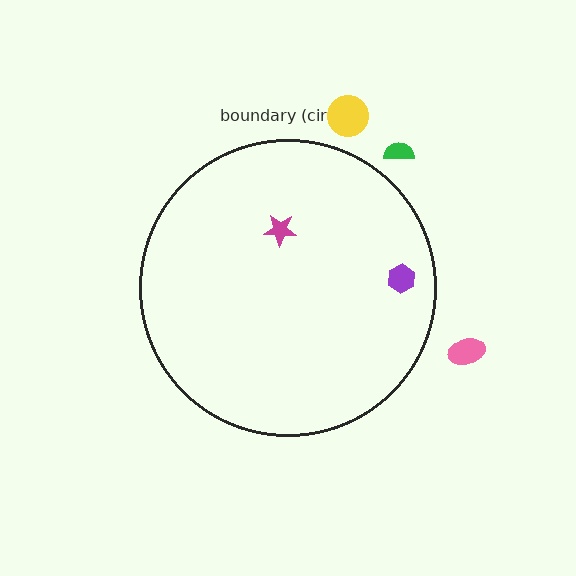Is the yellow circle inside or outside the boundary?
Outside.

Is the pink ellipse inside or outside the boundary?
Outside.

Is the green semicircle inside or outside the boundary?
Outside.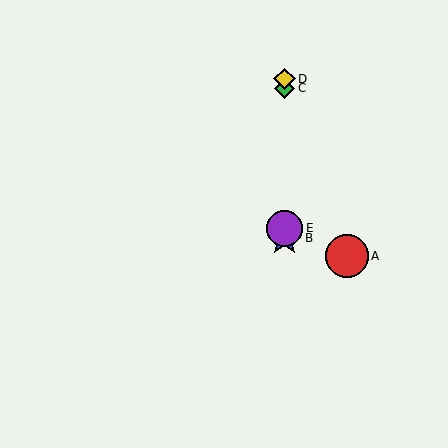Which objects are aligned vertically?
Objects B, C, D, E are aligned vertically.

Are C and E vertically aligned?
Yes, both are at x≈284.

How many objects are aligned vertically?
4 objects (B, C, D, E) are aligned vertically.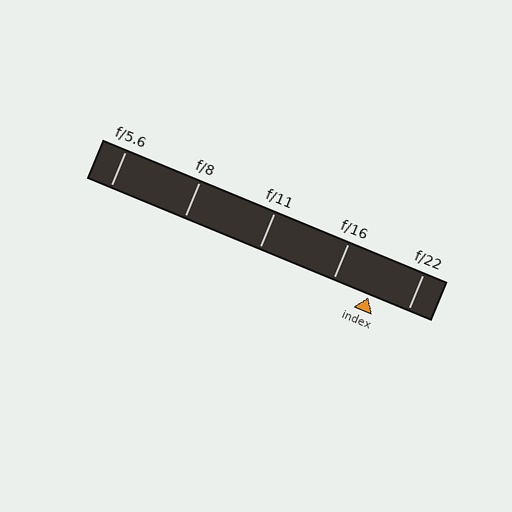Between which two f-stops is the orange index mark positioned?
The index mark is between f/16 and f/22.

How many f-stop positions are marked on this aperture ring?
There are 5 f-stop positions marked.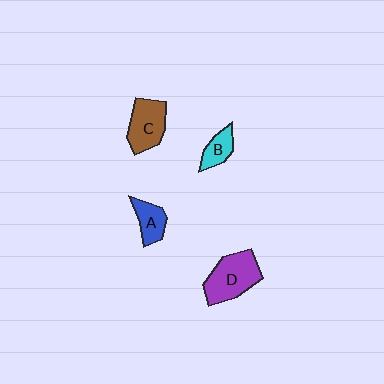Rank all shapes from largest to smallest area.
From largest to smallest: D (purple), C (brown), A (blue), B (cyan).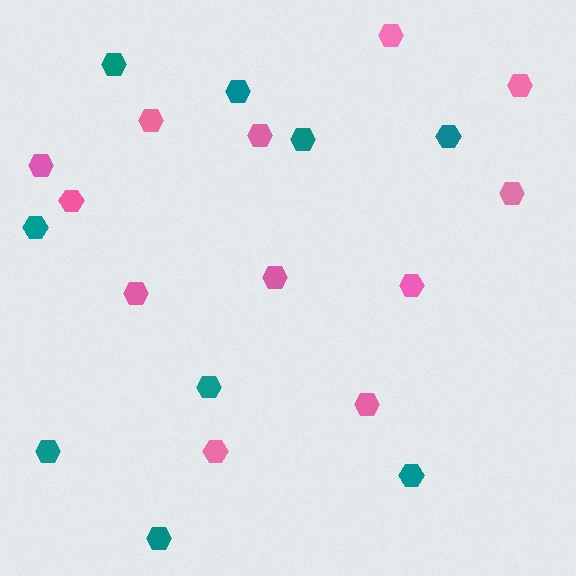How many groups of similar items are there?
There are 2 groups: one group of pink hexagons (12) and one group of teal hexagons (9).